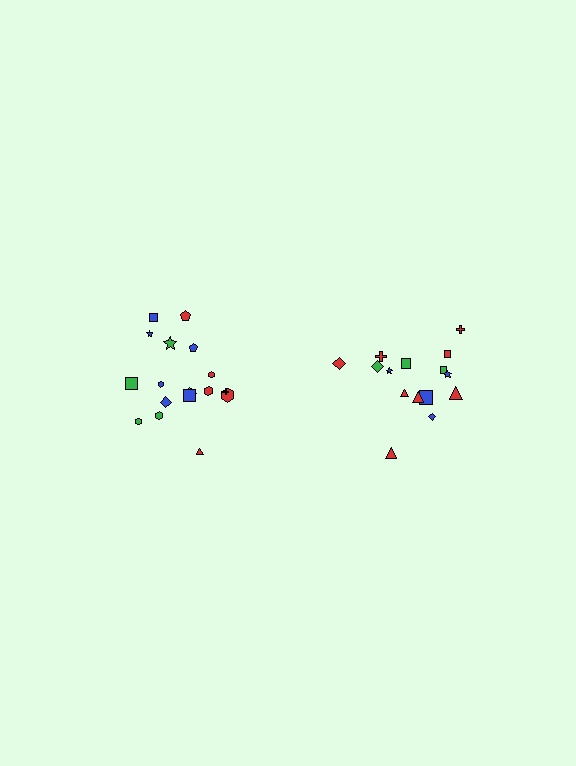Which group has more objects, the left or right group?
The left group.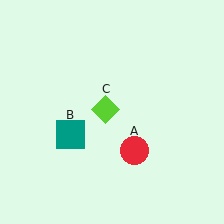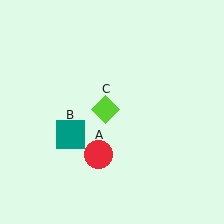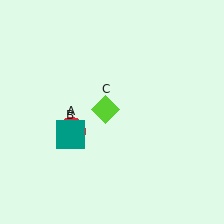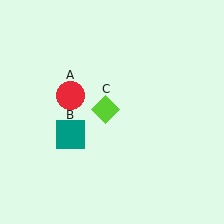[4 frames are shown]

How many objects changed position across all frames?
1 object changed position: red circle (object A).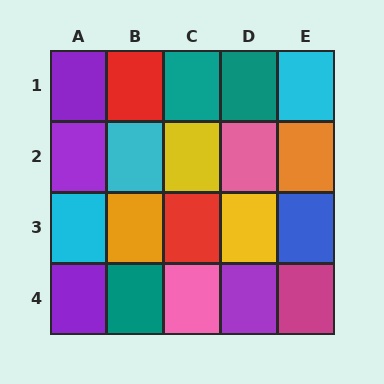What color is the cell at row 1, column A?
Purple.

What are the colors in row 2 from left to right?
Purple, cyan, yellow, pink, orange.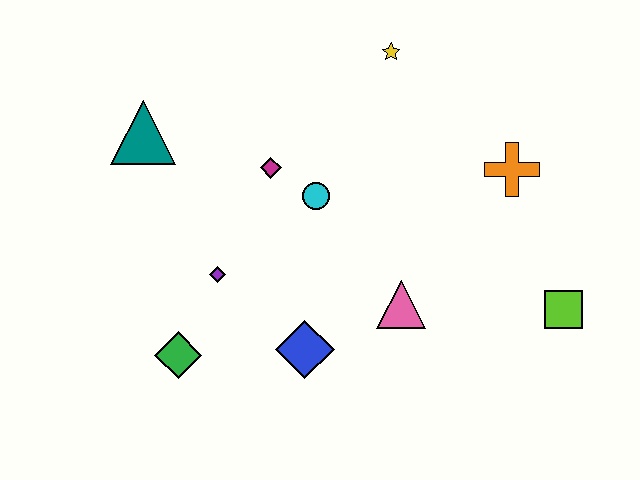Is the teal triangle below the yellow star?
Yes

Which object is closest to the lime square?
The orange cross is closest to the lime square.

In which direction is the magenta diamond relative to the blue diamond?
The magenta diamond is above the blue diamond.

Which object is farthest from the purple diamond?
The lime square is farthest from the purple diamond.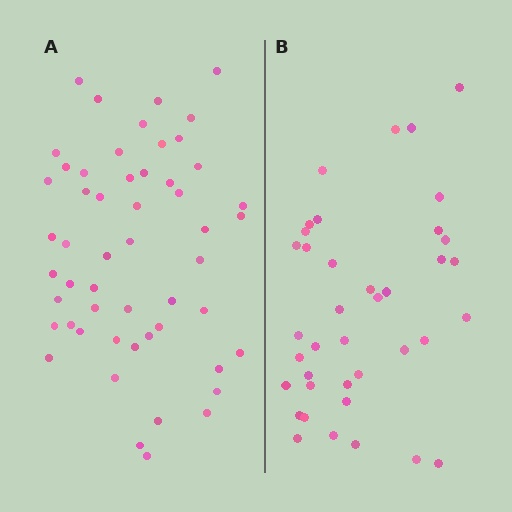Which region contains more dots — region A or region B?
Region A (the left region) has more dots.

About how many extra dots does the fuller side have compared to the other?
Region A has approximately 15 more dots than region B.